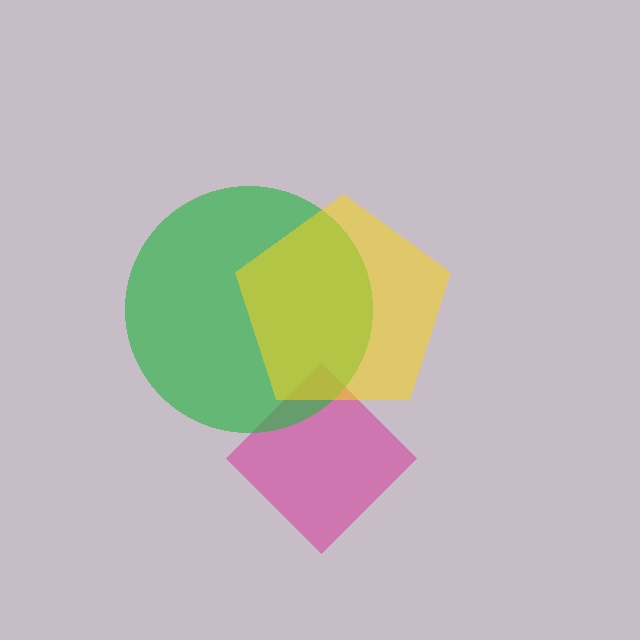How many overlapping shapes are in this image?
There are 3 overlapping shapes in the image.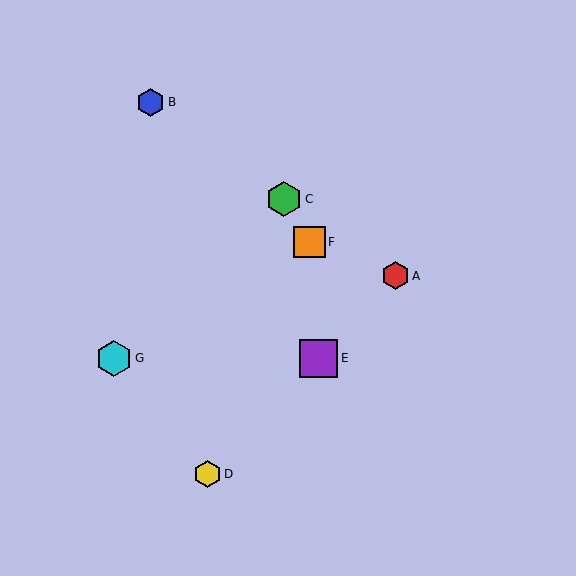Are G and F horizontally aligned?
No, G is at y≈358 and F is at y≈242.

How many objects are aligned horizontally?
2 objects (E, G) are aligned horizontally.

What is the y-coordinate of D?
Object D is at y≈474.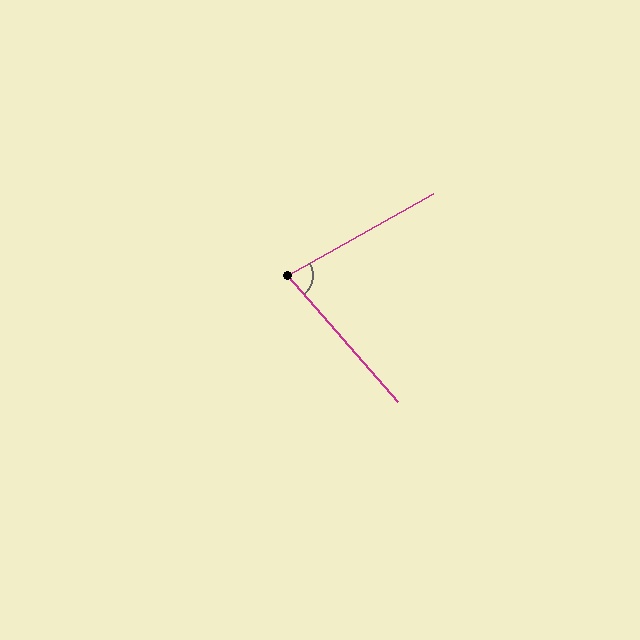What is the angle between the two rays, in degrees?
Approximately 78 degrees.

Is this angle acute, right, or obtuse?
It is acute.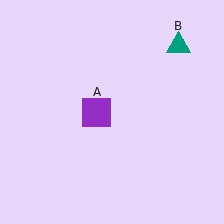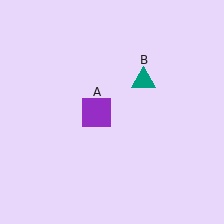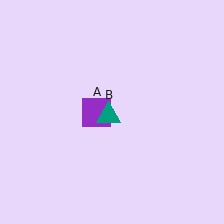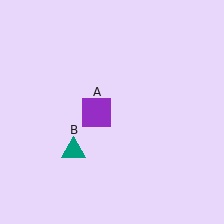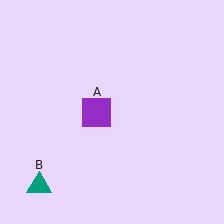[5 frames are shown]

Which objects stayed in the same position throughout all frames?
Purple square (object A) remained stationary.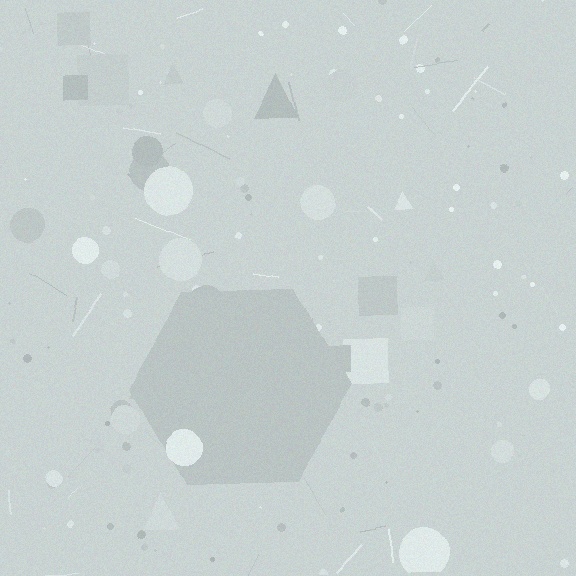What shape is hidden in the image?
A hexagon is hidden in the image.